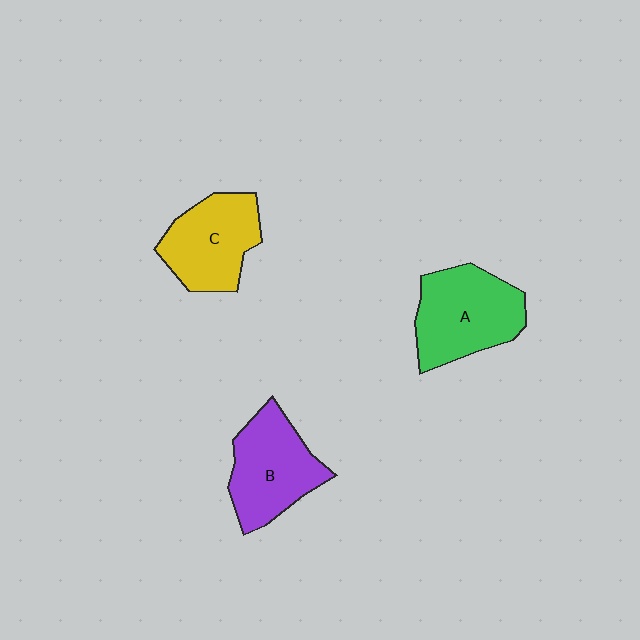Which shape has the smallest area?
Shape C (yellow).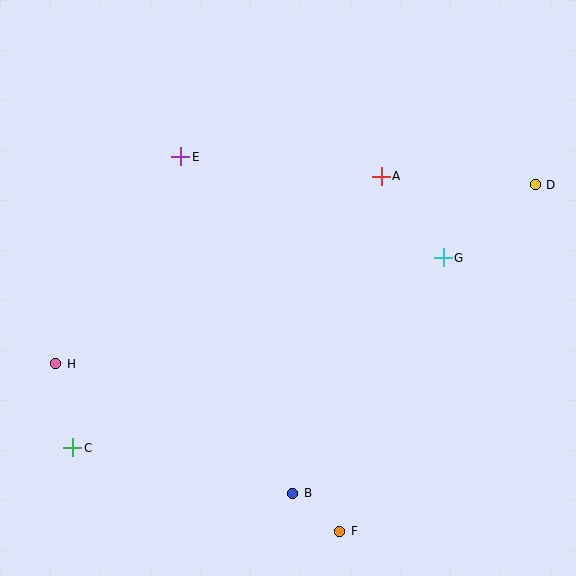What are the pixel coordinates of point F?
Point F is at (340, 531).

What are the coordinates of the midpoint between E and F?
The midpoint between E and F is at (260, 344).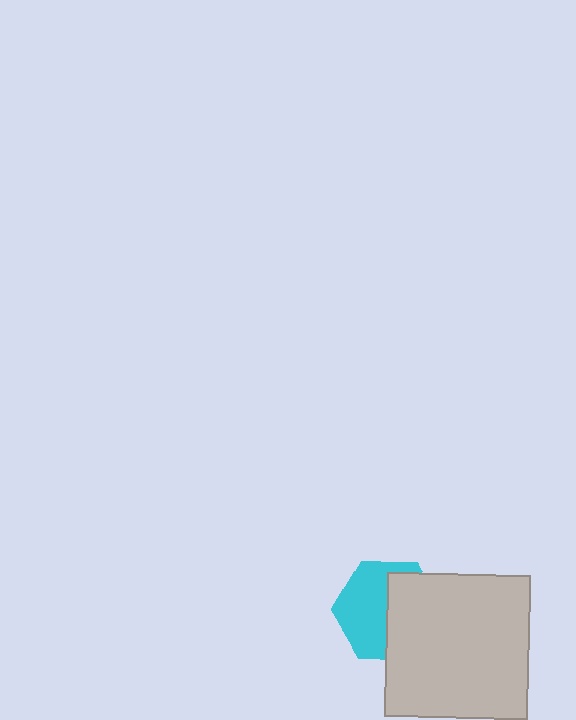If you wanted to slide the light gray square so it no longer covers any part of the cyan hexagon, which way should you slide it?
Slide it right — that is the most direct way to separate the two shapes.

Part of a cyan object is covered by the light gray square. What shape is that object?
It is a hexagon.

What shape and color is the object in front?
The object in front is a light gray square.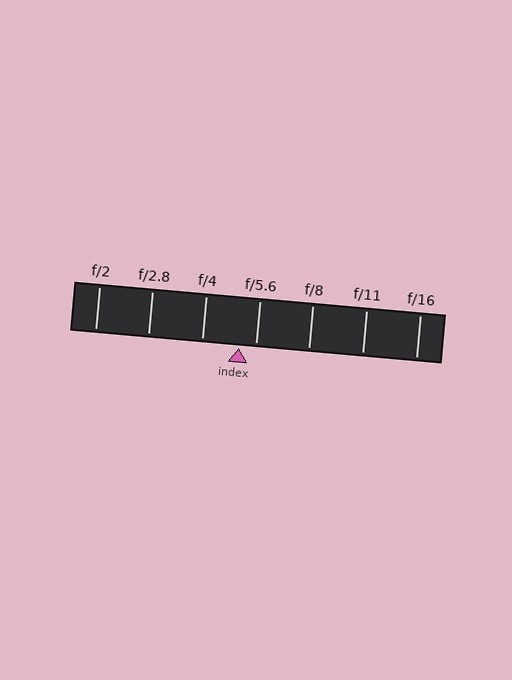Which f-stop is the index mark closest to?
The index mark is closest to f/5.6.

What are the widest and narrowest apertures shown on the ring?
The widest aperture shown is f/2 and the narrowest is f/16.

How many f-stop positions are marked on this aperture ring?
There are 7 f-stop positions marked.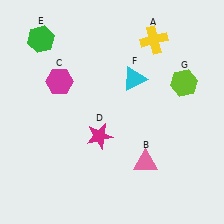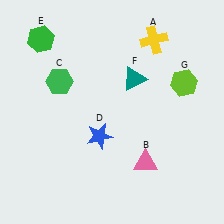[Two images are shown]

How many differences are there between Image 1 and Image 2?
There are 3 differences between the two images.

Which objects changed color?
C changed from magenta to green. D changed from magenta to blue. F changed from cyan to teal.